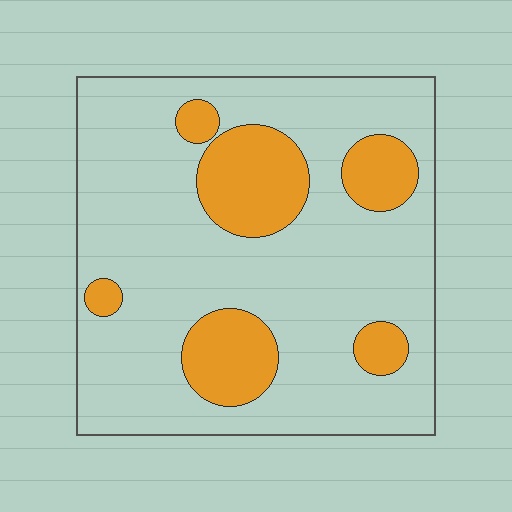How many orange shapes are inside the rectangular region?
6.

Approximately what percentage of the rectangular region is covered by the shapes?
Approximately 20%.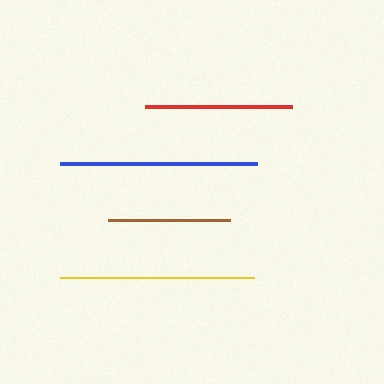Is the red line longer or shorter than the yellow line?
The yellow line is longer than the red line.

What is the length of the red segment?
The red segment is approximately 148 pixels long.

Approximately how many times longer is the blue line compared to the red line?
The blue line is approximately 1.3 times the length of the red line.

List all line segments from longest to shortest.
From longest to shortest: blue, yellow, red, brown.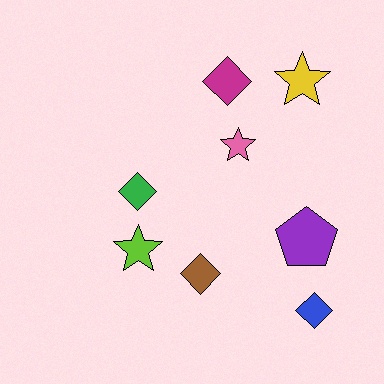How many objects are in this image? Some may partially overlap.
There are 8 objects.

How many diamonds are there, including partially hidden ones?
There are 4 diamonds.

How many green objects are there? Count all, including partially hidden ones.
There is 1 green object.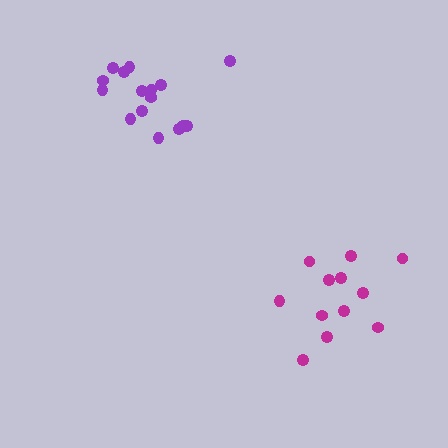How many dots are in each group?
Group 1: 16 dots, Group 2: 12 dots (28 total).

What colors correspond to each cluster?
The clusters are colored: purple, magenta.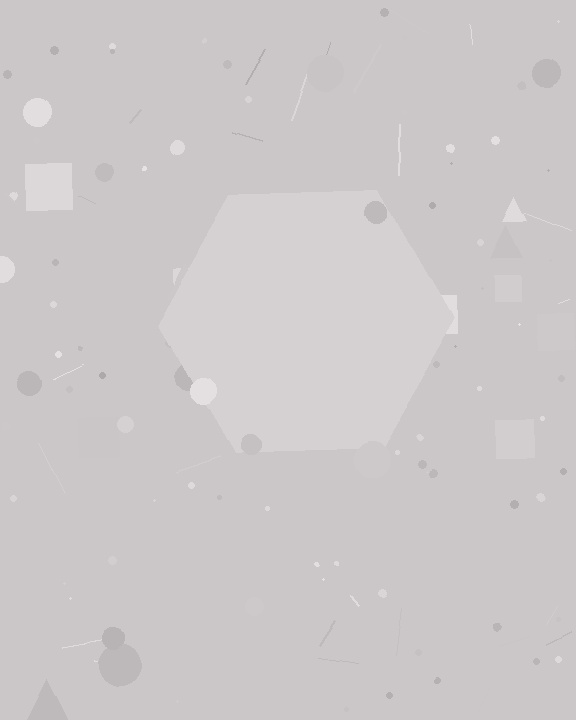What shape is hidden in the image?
A hexagon is hidden in the image.